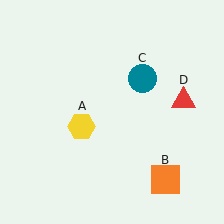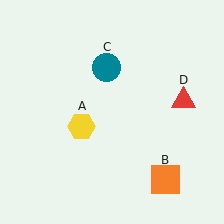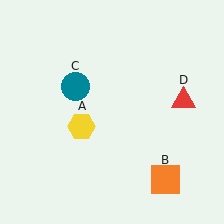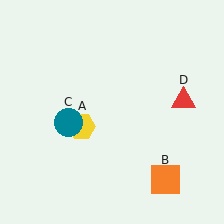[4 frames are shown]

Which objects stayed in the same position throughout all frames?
Yellow hexagon (object A) and orange square (object B) and red triangle (object D) remained stationary.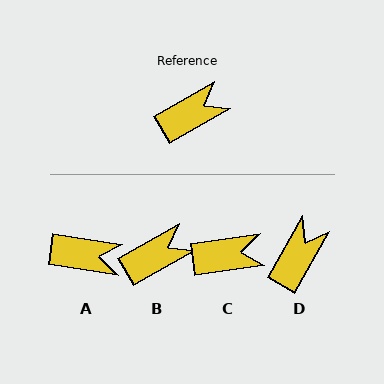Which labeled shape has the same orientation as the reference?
B.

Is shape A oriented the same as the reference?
No, it is off by about 38 degrees.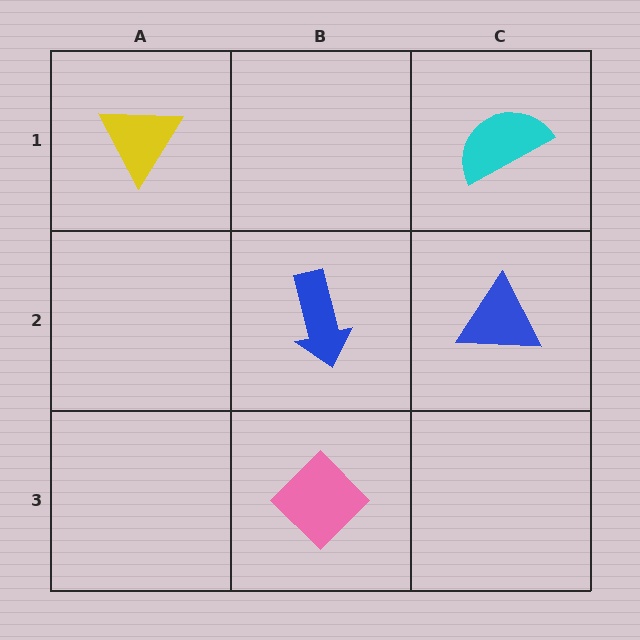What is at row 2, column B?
A blue arrow.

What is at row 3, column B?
A pink diamond.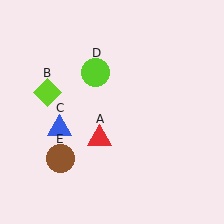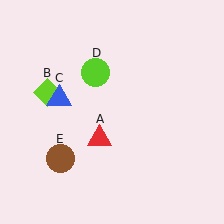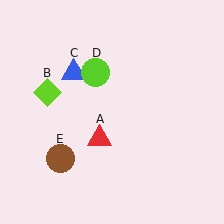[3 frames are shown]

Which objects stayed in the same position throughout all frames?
Red triangle (object A) and lime diamond (object B) and lime circle (object D) and brown circle (object E) remained stationary.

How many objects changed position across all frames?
1 object changed position: blue triangle (object C).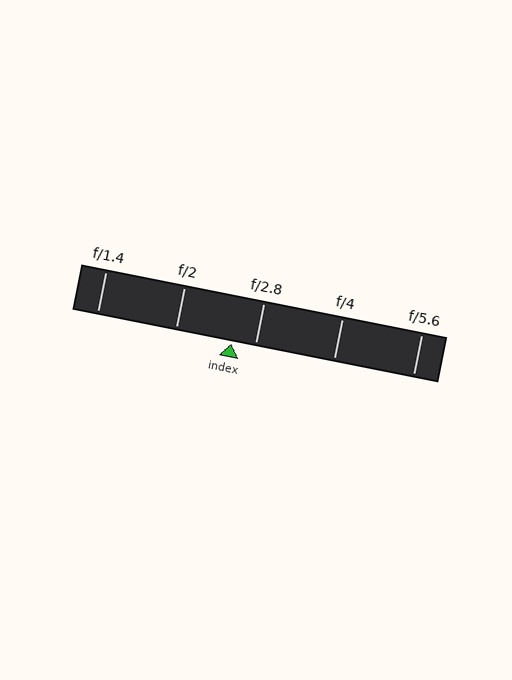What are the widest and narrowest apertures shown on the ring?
The widest aperture shown is f/1.4 and the narrowest is f/5.6.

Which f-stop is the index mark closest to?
The index mark is closest to f/2.8.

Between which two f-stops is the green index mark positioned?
The index mark is between f/2 and f/2.8.